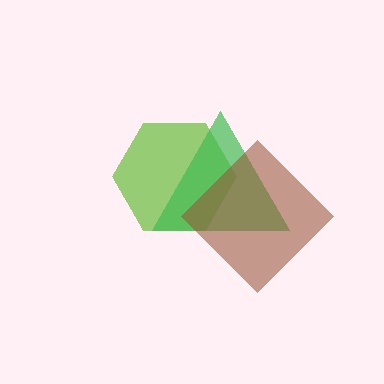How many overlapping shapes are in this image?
There are 3 overlapping shapes in the image.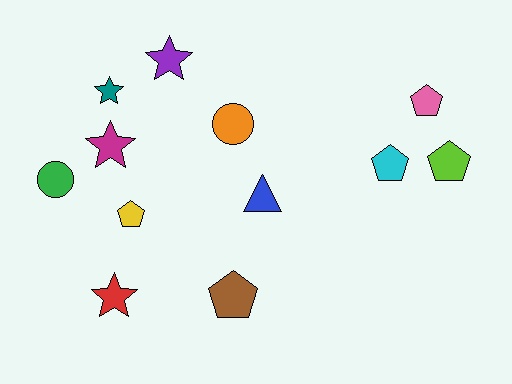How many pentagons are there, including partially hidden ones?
There are 5 pentagons.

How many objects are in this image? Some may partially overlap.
There are 12 objects.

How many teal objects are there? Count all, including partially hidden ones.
There is 1 teal object.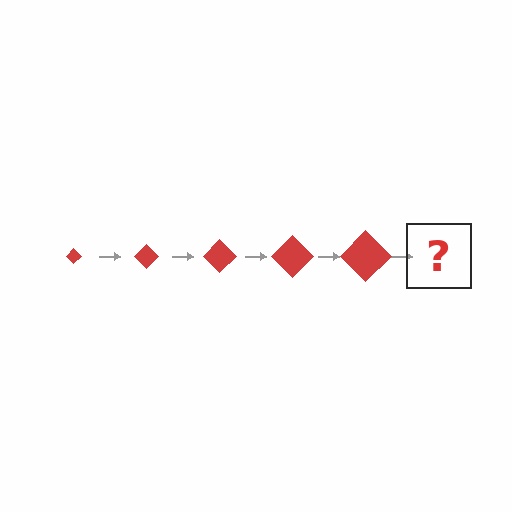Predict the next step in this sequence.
The next step is a red diamond, larger than the previous one.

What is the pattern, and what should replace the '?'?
The pattern is that the diamond gets progressively larger each step. The '?' should be a red diamond, larger than the previous one.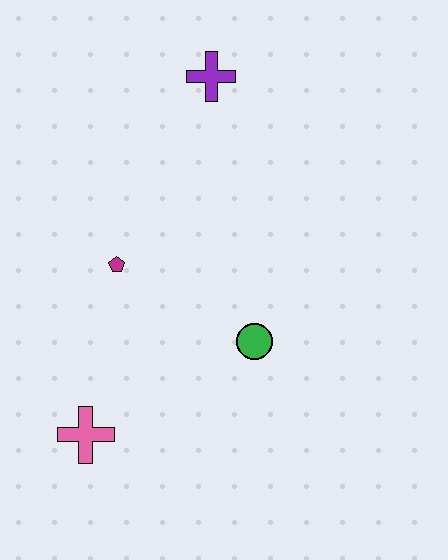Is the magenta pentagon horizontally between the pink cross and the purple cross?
Yes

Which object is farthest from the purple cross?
The pink cross is farthest from the purple cross.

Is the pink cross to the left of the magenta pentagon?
Yes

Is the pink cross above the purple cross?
No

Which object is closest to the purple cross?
The magenta pentagon is closest to the purple cross.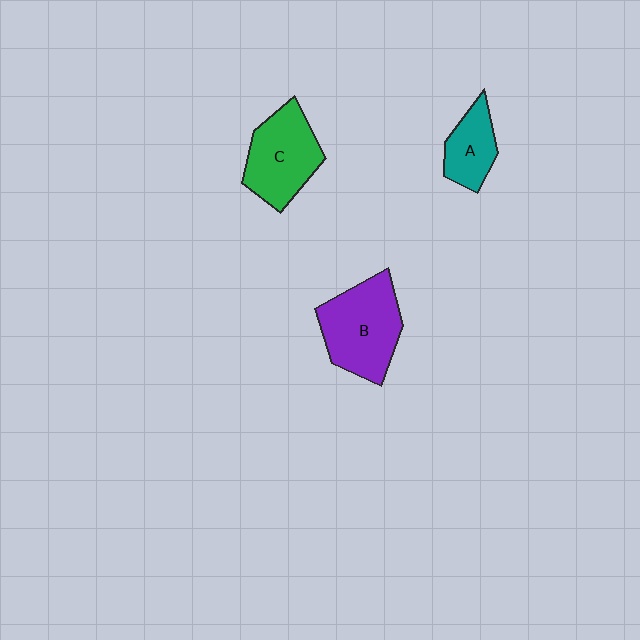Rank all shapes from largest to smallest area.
From largest to smallest: B (purple), C (green), A (teal).